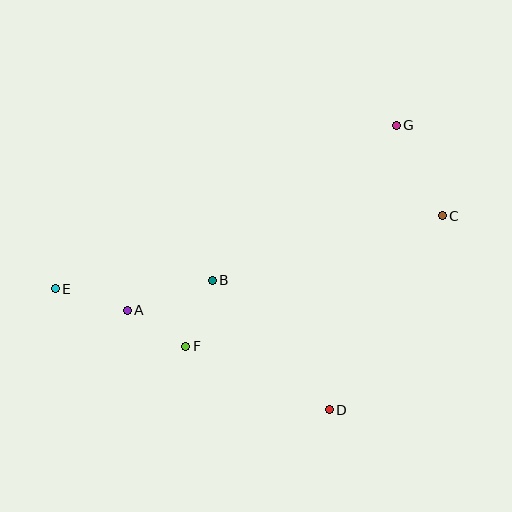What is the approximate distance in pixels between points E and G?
The distance between E and G is approximately 378 pixels.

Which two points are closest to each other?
Points A and F are closest to each other.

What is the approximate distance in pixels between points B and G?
The distance between B and G is approximately 241 pixels.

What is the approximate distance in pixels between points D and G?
The distance between D and G is approximately 292 pixels.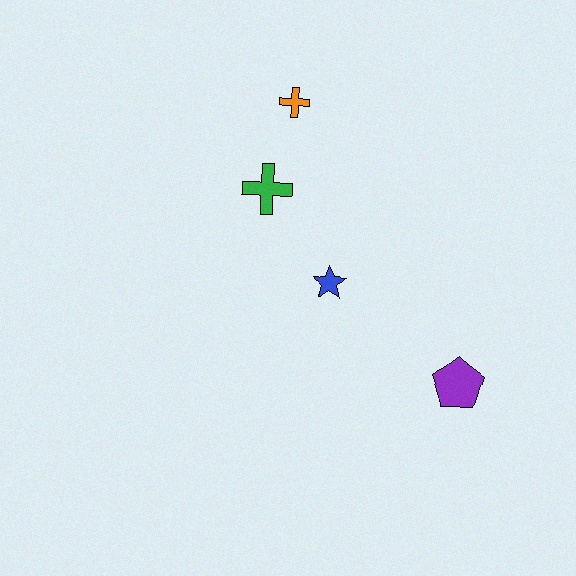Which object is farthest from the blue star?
The orange cross is farthest from the blue star.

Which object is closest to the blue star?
The green cross is closest to the blue star.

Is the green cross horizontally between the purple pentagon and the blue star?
No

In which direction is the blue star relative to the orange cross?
The blue star is below the orange cross.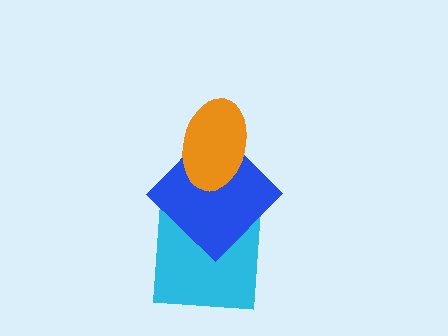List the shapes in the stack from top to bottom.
From top to bottom: the orange ellipse, the blue diamond, the cyan square.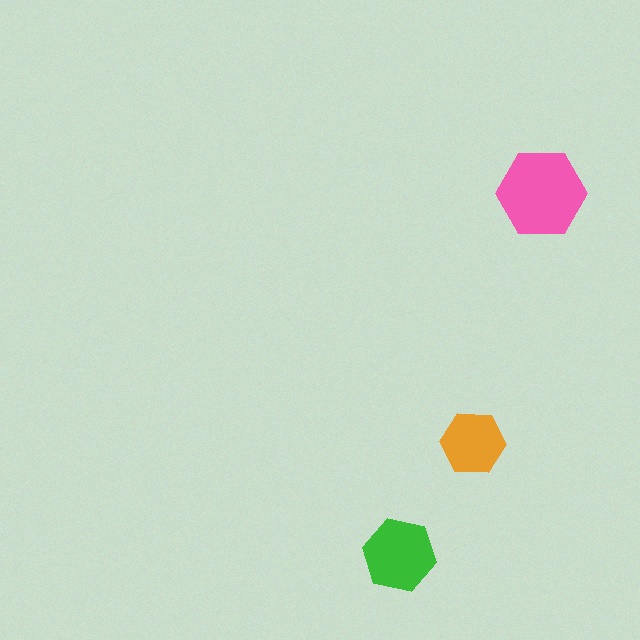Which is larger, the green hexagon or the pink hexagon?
The pink one.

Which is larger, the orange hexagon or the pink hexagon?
The pink one.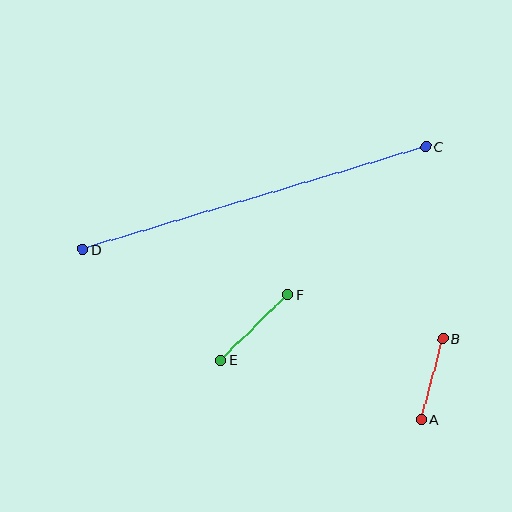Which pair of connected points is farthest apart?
Points C and D are farthest apart.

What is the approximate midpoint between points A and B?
The midpoint is at approximately (432, 379) pixels.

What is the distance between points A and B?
The distance is approximately 84 pixels.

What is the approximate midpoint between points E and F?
The midpoint is at approximately (254, 327) pixels.